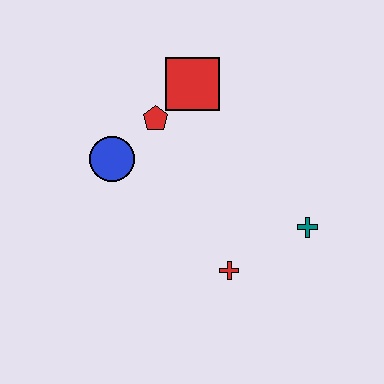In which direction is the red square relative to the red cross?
The red square is above the red cross.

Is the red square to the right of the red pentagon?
Yes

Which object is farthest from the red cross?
The red square is farthest from the red cross.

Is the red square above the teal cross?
Yes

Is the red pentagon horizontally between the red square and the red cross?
No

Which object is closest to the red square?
The red pentagon is closest to the red square.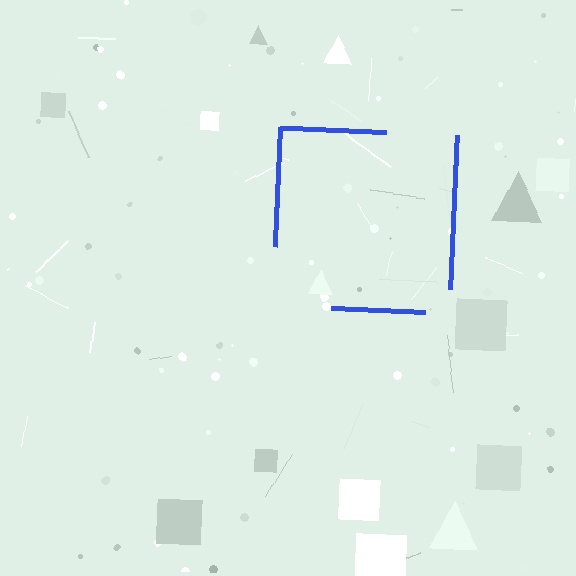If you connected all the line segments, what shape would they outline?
They would outline a square.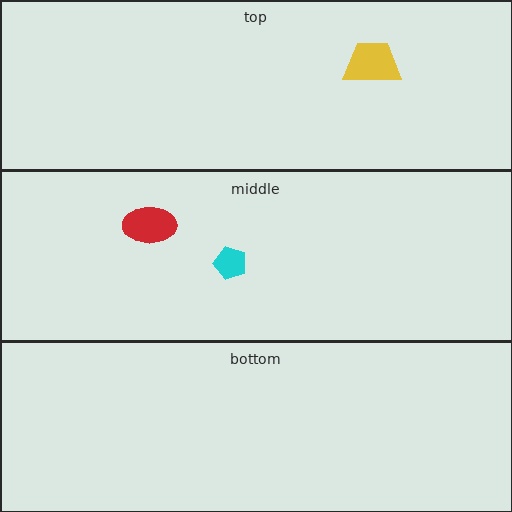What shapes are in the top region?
The yellow trapezoid.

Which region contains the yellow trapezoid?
The top region.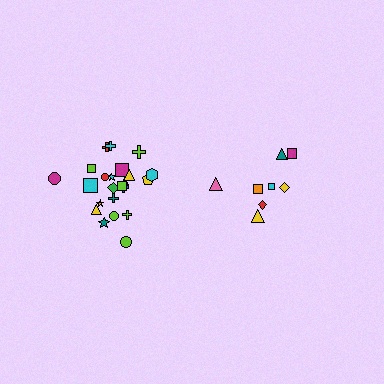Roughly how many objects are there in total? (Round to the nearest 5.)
Roughly 35 objects in total.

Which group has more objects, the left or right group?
The left group.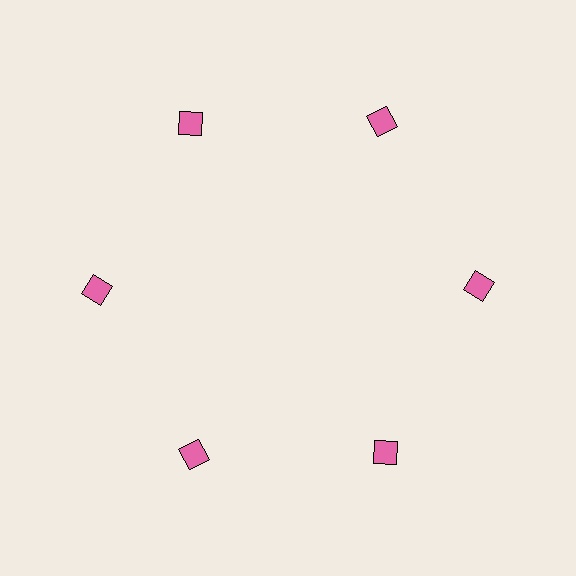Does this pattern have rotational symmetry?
Yes, this pattern has 6-fold rotational symmetry. It looks the same after rotating 60 degrees around the center.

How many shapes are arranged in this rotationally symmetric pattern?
There are 6 shapes, arranged in 6 groups of 1.